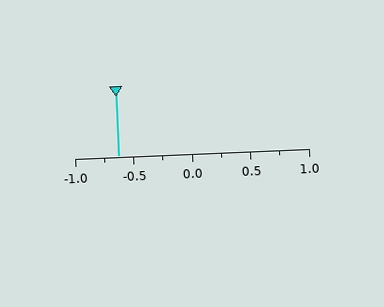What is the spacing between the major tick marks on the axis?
The major ticks are spaced 0.5 apart.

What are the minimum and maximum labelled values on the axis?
The axis runs from -1.0 to 1.0.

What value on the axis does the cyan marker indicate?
The marker indicates approximately -0.62.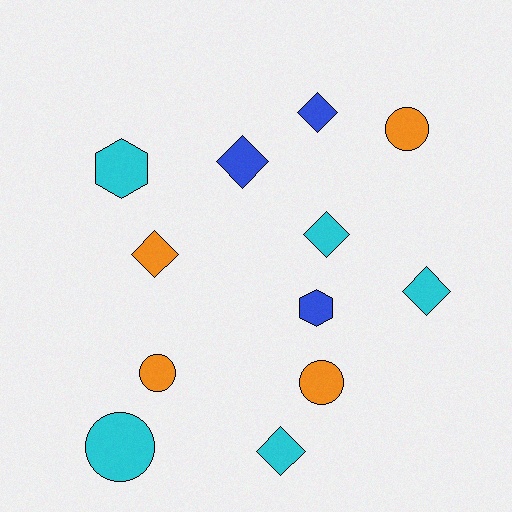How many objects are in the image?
There are 12 objects.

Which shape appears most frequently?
Diamond, with 6 objects.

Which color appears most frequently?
Cyan, with 5 objects.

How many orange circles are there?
There are 3 orange circles.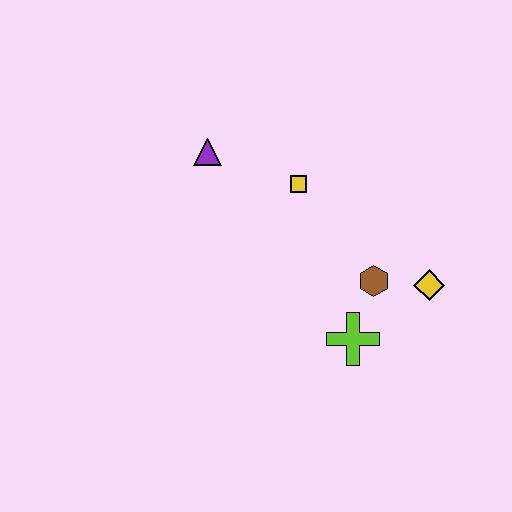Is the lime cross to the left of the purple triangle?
No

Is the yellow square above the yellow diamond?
Yes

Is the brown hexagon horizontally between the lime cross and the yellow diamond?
Yes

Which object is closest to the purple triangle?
The yellow square is closest to the purple triangle.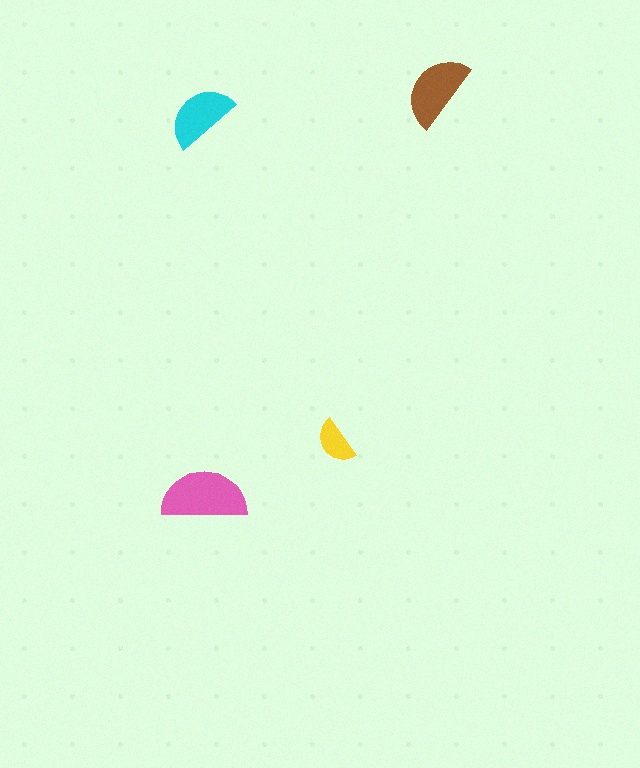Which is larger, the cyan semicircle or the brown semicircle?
The brown one.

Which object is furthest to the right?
The brown semicircle is rightmost.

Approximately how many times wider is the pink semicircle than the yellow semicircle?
About 2 times wider.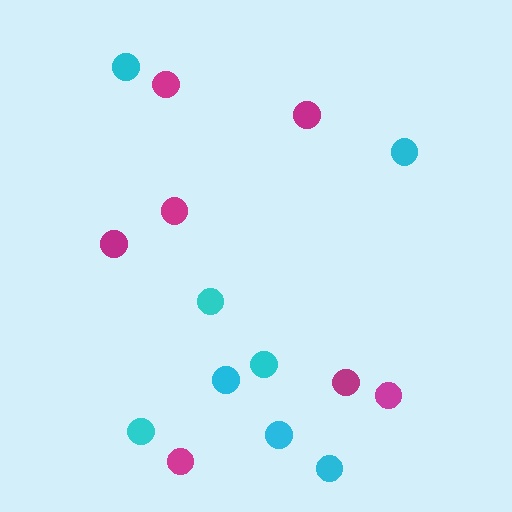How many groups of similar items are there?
There are 2 groups: one group of magenta circles (7) and one group of cyan circles (8).